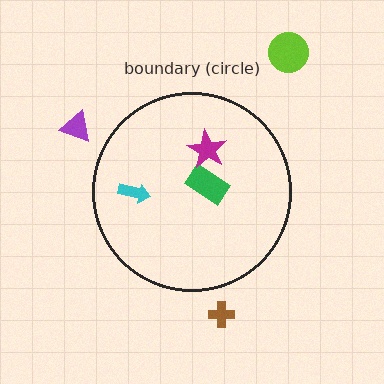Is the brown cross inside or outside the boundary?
Outside.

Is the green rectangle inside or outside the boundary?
Inside.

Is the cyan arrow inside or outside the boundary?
Inside.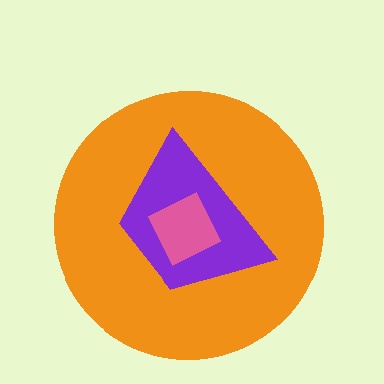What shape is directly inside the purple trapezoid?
The pink square.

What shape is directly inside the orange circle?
The purple trapezoid.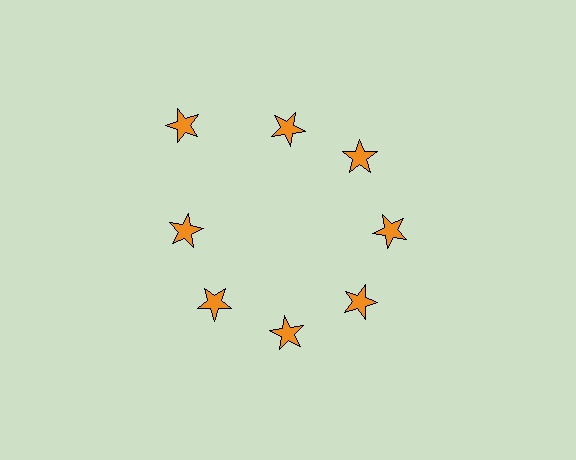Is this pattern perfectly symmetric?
No. The 8 orange stars are arranged in a ring, but one element near the 10 o'clock position is pushed outward from the center, breaking the 8-fold rotational symmetry.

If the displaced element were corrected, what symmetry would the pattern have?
It would have 8-fold rotational symmetry — the pattern would map onto itself every 45 degrees.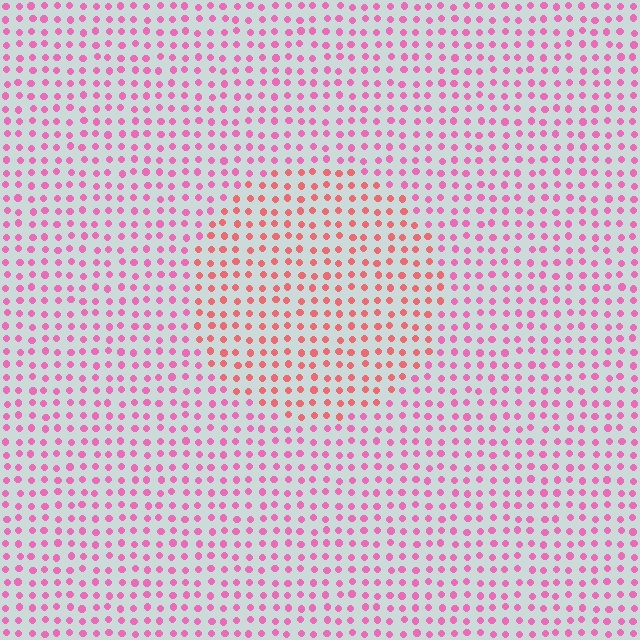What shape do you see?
I see a circle.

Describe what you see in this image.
The image is filled with small pink elements in a uniform arrangement. A circle-shaped region is visible where the elements are tinted to a slightly different hue, forming a subtle color boundary.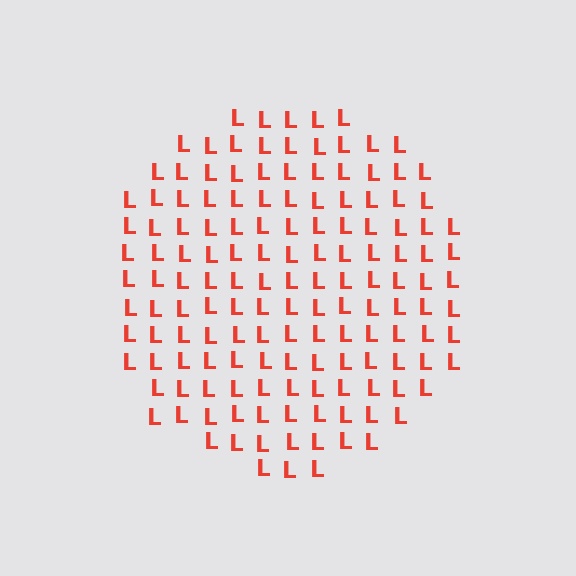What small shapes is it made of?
It is made of small letter L's.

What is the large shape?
The large shape is a circle.